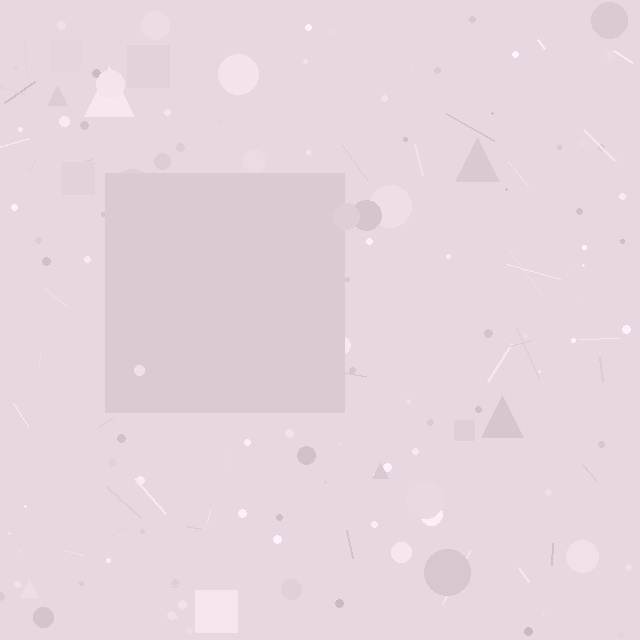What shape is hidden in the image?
A square is hidden in the image.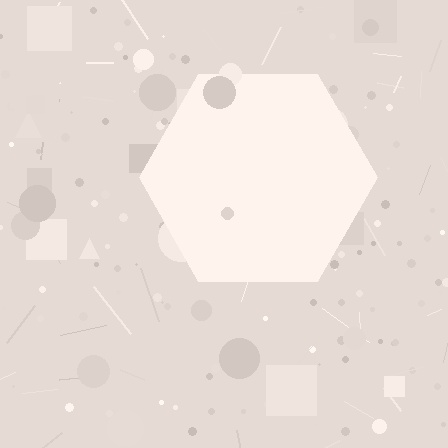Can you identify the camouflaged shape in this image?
The camouflaged shape is a hexagon.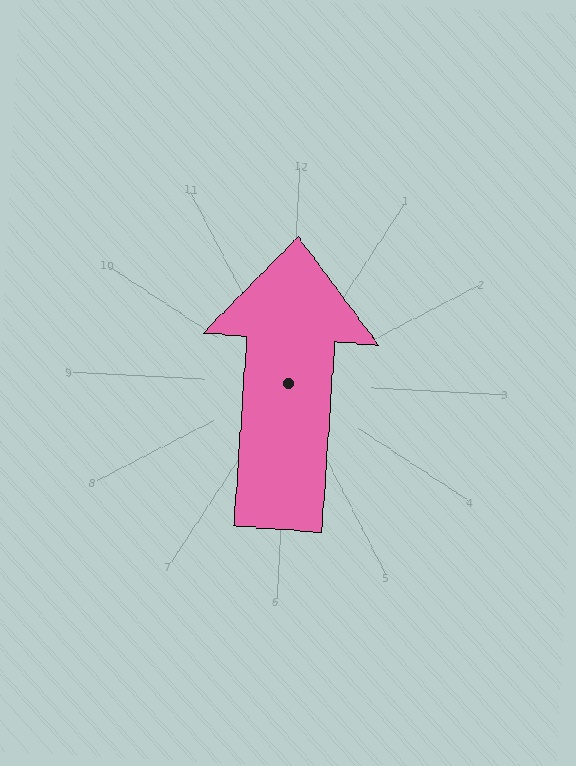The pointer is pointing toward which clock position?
Roughly 12 o'clock.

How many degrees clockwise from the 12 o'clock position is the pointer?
Approximately 1 degrees.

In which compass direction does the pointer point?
North.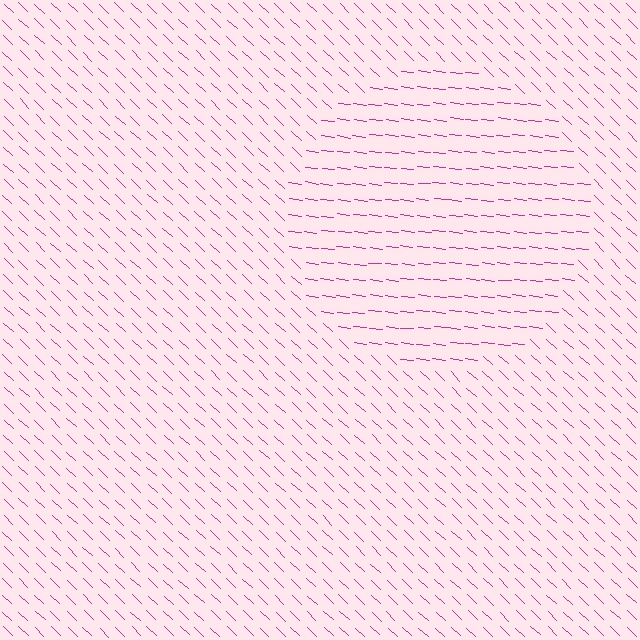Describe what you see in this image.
The image is filled with small magenta line segments. A circle region in the image has lines oriented differently from the surrounding lines, creating a visible texture boundary.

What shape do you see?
I see a circle.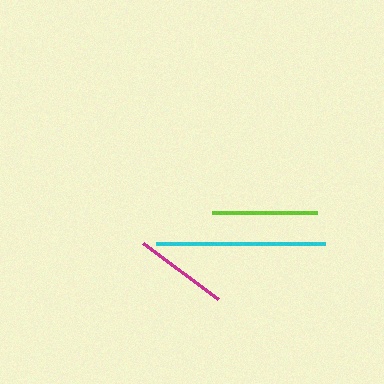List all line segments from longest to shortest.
From longest to shortest: cyan, lime, magenta.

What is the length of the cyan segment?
The cyan segment is approximately 168 pixels long.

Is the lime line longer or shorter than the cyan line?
The cyan line is longer than the lime line.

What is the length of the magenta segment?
The magenta segment is approximately 94 pixels long.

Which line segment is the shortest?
The magenta line is the shortest at approximately 94 pixels.